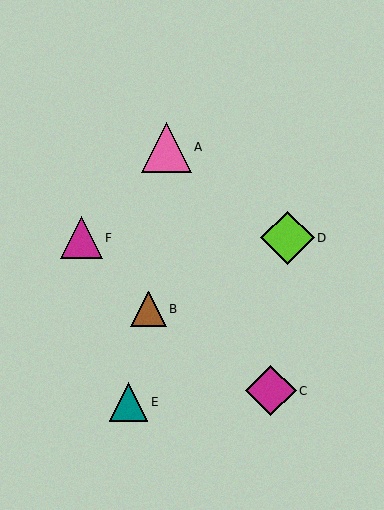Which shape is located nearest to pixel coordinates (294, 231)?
The lime diamond (labeled D) at (288, 238) is nearest to that location.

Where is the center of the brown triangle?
The center of the brown triangle is at (148, 309).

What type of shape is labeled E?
Shape E is a teal triangle.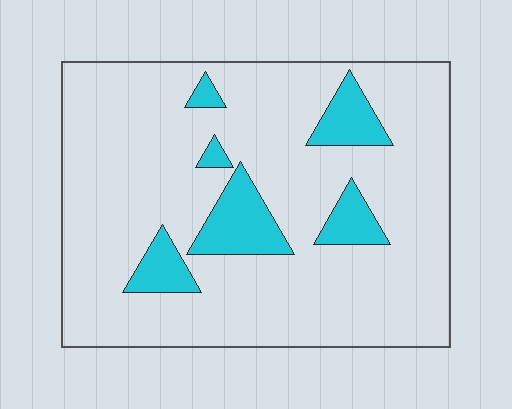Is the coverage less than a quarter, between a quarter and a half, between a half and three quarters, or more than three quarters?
Less than a quarter.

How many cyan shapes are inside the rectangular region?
6.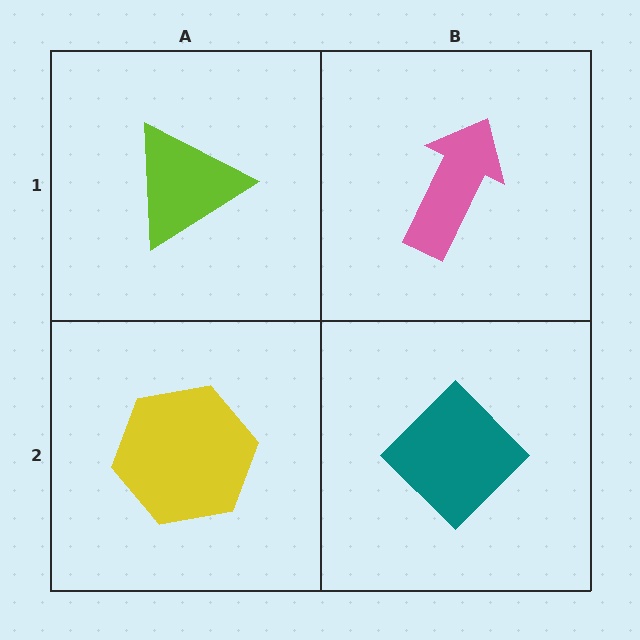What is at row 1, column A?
A lime triangle.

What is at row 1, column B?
A pink arrow.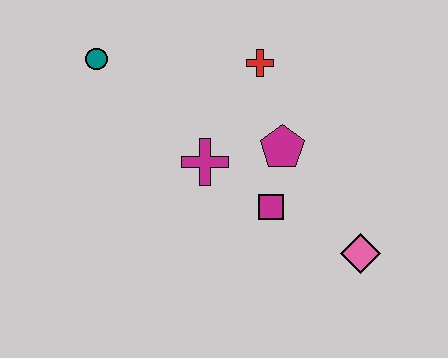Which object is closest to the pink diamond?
The magenta square is closest to the pink diamond.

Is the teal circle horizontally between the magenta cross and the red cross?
No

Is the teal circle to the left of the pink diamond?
Yes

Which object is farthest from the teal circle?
The pink diamond is farthest from the teal circle.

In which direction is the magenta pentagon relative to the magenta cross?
The magenta pentagon is to the right of the magenta cross.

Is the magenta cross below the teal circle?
Yes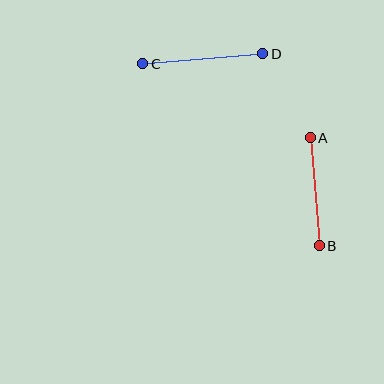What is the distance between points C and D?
The distance is approximately 120 pixels.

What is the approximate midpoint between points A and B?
The midpoint is at approximately (315, 192) pixels.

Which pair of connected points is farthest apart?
Points C and D are farthest apart.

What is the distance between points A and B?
The distance is approximately 109 pixels.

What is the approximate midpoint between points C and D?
The midpoint is at approximately (203, 59) pixels.